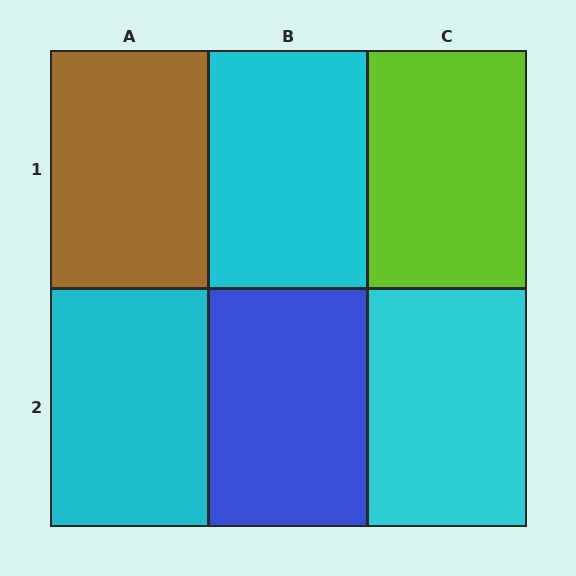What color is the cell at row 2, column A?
Cyan.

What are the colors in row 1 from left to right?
Brown, cyan, lime.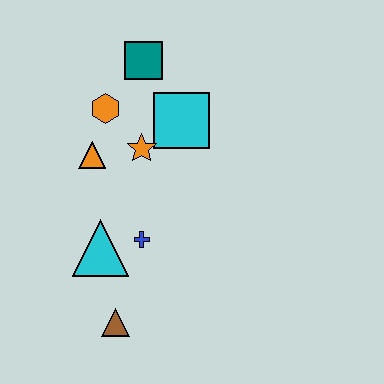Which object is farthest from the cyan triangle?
The teal square is farthest from the cyan triangle.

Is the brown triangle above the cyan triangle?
No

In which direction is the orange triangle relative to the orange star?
The orange triangle is to the left of the orange star.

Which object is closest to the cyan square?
The orange star is closest to the cyan square.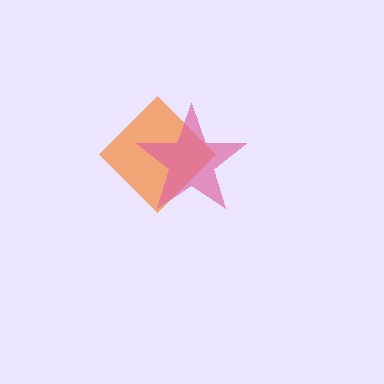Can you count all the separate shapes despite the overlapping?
Yes, there are 2 separate shapes.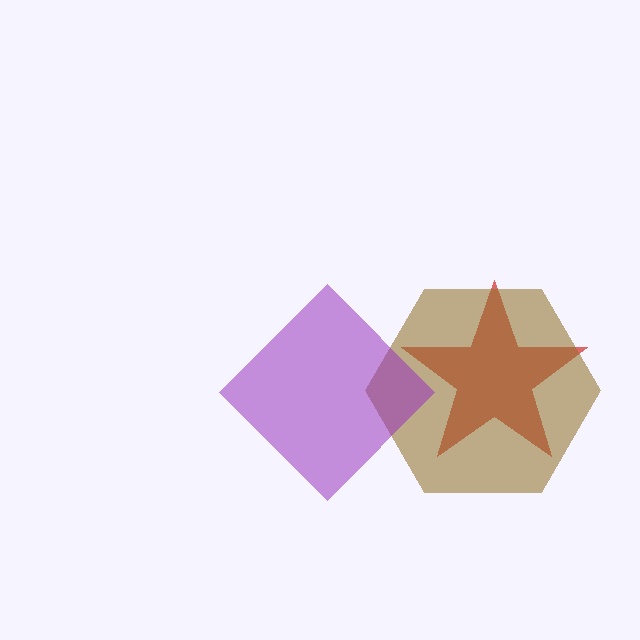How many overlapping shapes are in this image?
There are 3 overlapping shapes in the image.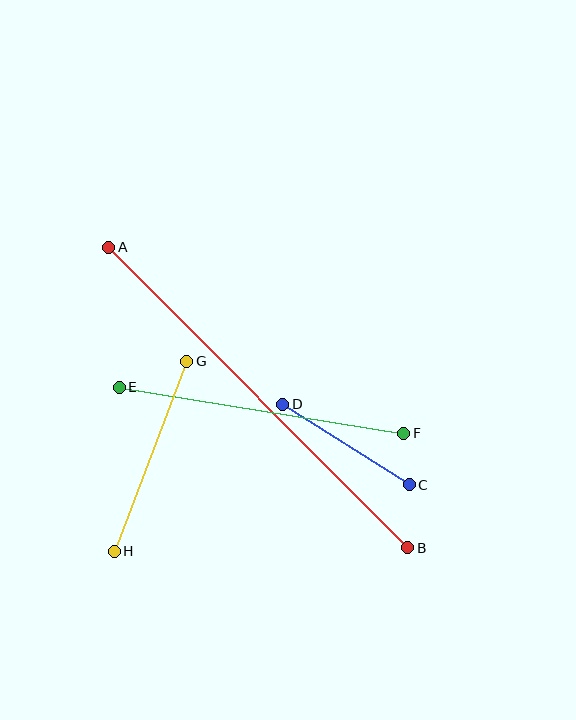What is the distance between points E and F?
The distance is approximately 288 pixels.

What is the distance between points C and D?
The distance is approximately 150 pixels.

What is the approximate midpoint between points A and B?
The midpoint is at approximately (258, 397) pixels.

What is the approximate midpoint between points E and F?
The midpoint is at approximately (261, 410) pixels.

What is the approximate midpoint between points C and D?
The midpoint is at approximately (346, 444) pixels.